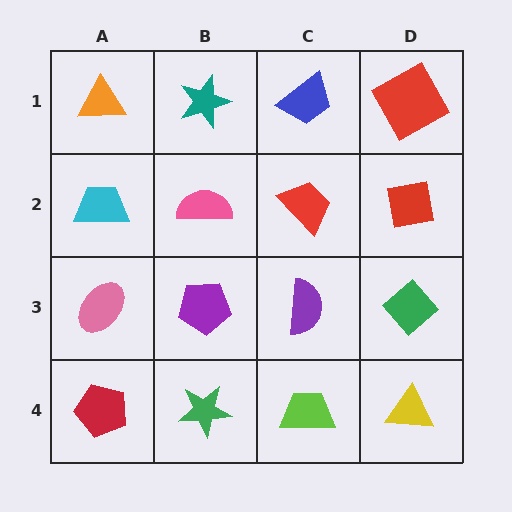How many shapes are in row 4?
4 shapes.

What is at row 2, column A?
A cyan trapezoid.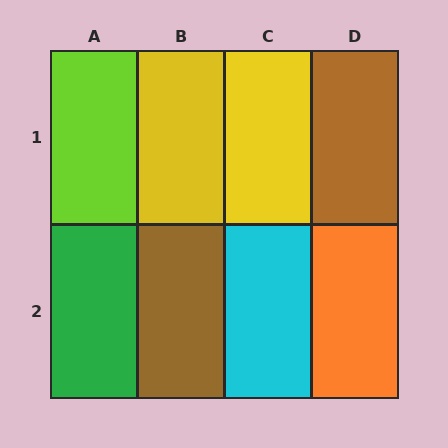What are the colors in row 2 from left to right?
Green, brown, cyan, orange.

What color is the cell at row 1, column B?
Yellow.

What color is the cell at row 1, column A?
Lime.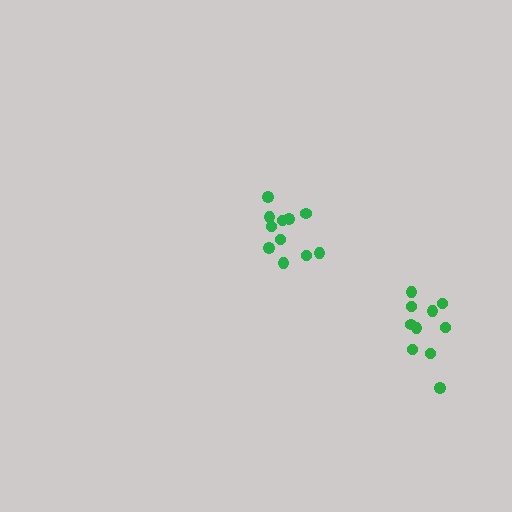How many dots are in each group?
Group 1: 11 dots, Group 2: 10 dots (21 total).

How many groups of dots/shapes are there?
There are 2 groups.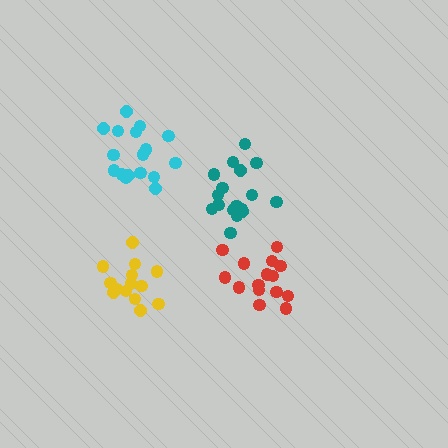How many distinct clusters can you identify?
There are 4 distinct clusters.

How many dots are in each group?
Group 1: 17 dots, Group 2: 15 dots, Group 3: 14 dots, Group 4: 17 dots (63 total).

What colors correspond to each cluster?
The clusters are colored: teal, red, yellow, cyan.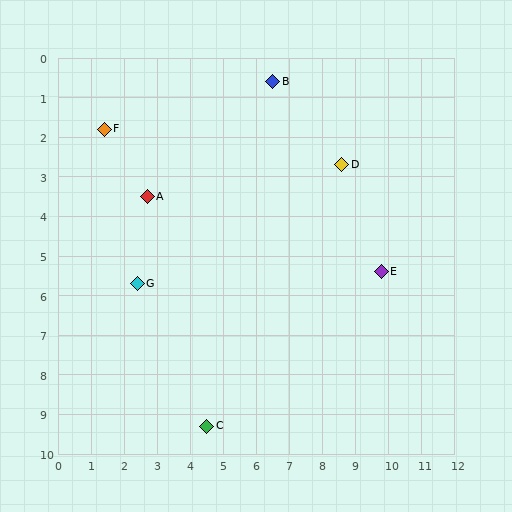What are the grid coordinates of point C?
Point C is at approximately (4.5, 9.3).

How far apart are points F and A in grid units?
Points F and A are about 2.1 grid units apart.